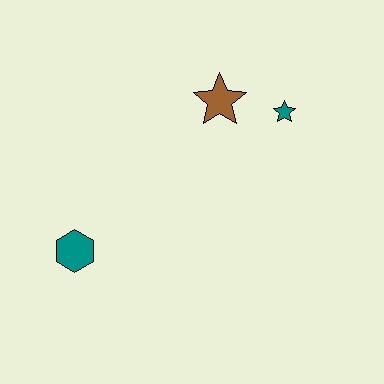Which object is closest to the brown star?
The teal star is closest to the brown star.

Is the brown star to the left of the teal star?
Yes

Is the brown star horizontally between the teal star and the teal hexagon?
Yes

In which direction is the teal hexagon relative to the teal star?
The teal hexagon is to the left of the teal star.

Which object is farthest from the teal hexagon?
The teal star is farthest from the teal hexagon.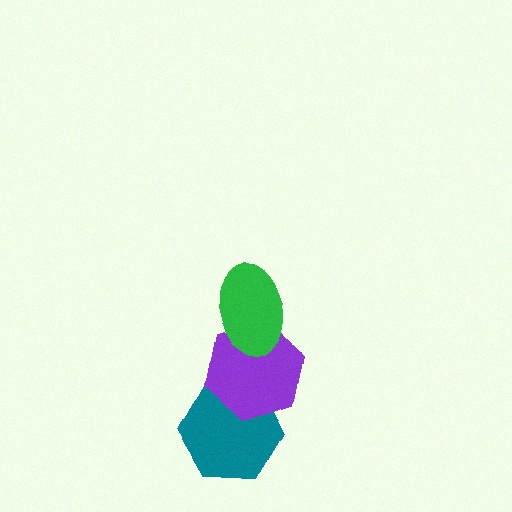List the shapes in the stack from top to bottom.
From top to bottom: the green ellipse, the purple hexagon, the teal hexagon.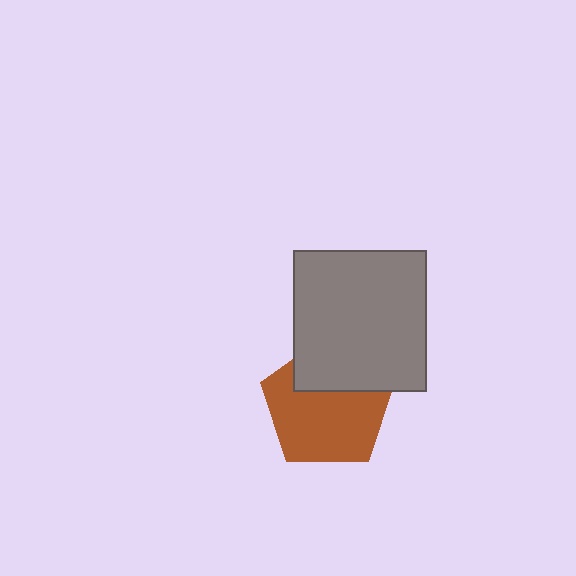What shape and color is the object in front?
The object in front is a gray rectangle.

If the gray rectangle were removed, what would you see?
You would see the complete brown pentagon.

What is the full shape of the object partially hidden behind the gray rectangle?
The partially hidden object is a brown pentagon.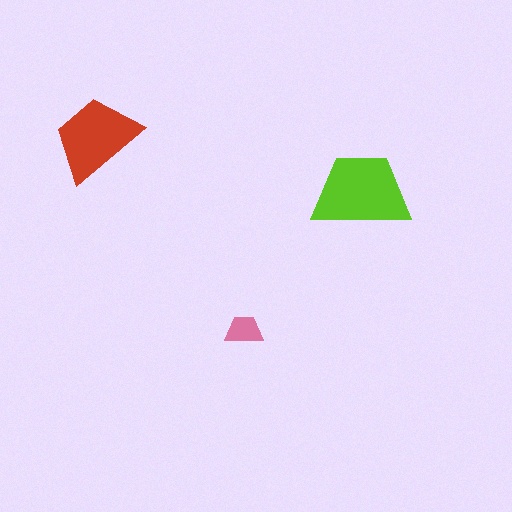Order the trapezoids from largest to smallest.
the lime one, the red one, the pink one.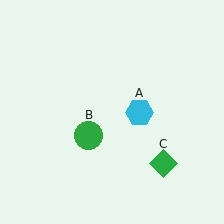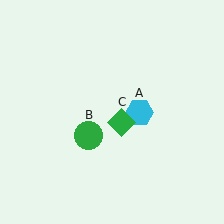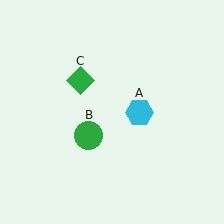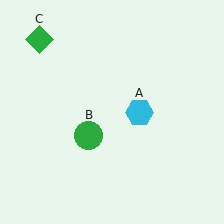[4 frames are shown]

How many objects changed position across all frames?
1 object changed position: green diamond (object C).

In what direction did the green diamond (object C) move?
The green diamond (object C) moved up and to the left.